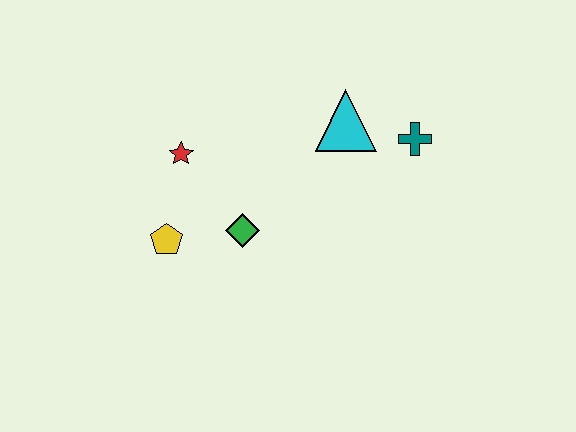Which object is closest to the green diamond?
The yellow pentagon is closest to the green diamond.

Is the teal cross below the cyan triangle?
Yes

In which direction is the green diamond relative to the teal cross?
The green diamond is to the left of the teal cross.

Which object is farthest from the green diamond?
The teal cross is farthest from the green diamond.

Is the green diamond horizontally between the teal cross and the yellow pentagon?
Yes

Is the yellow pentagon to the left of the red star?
Yes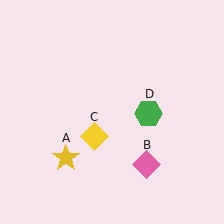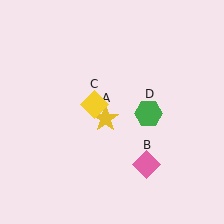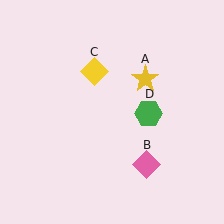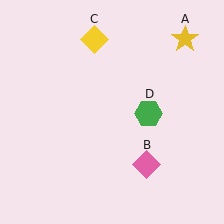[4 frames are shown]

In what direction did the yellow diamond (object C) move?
The yellow diamond (object C) moved up.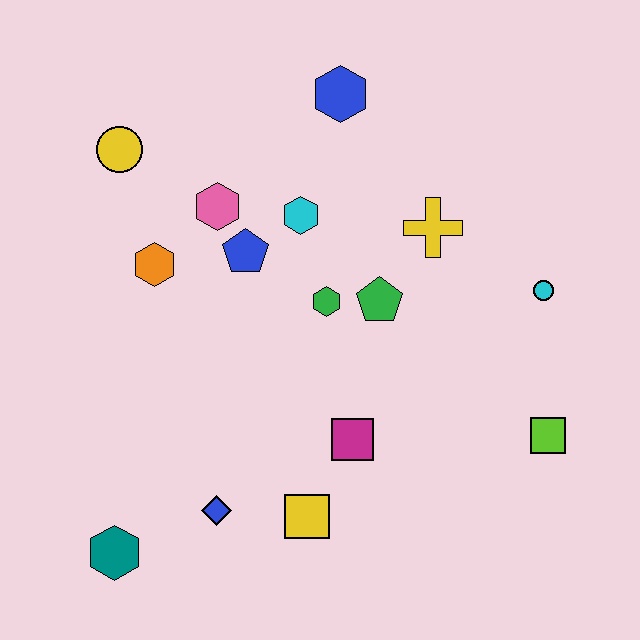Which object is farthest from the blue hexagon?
The teal hexagon is farthest from the blue hexagon.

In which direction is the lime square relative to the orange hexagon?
The lime square is to the right of the orange hexagon.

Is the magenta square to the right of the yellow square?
Yes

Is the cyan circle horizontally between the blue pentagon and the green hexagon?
No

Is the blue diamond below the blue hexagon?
Yes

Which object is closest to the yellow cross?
The green pentagon is closest to the yellow cross.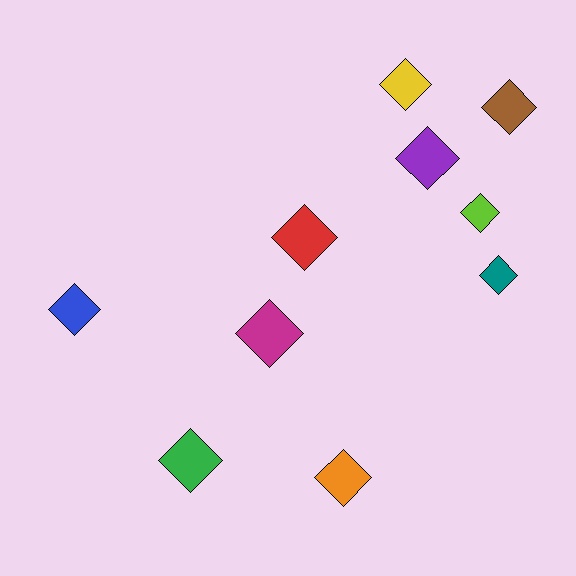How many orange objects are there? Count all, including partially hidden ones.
There is 1 orange object.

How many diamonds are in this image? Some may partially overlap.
There are 10 diamonds.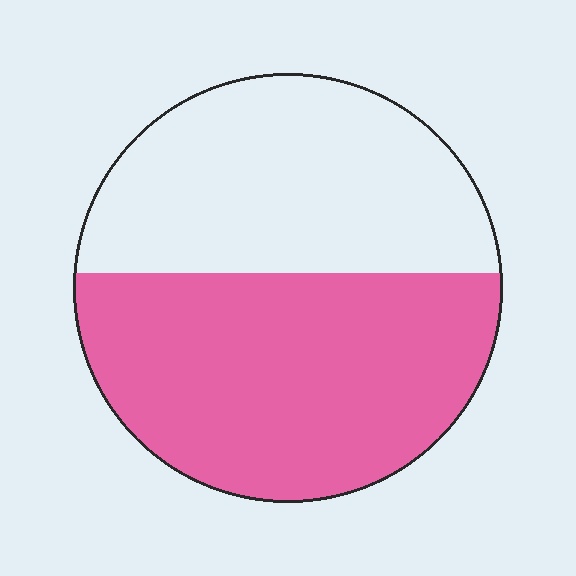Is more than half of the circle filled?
Yes.